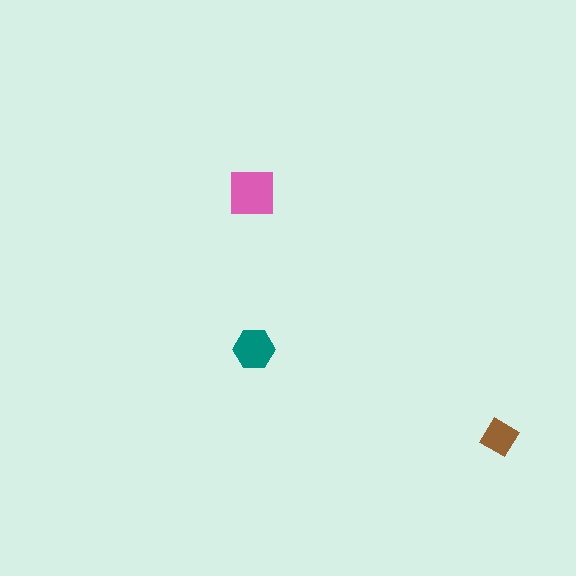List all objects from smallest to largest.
The brown diamond, the teal hexagon, the pink square.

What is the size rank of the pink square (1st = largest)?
1st.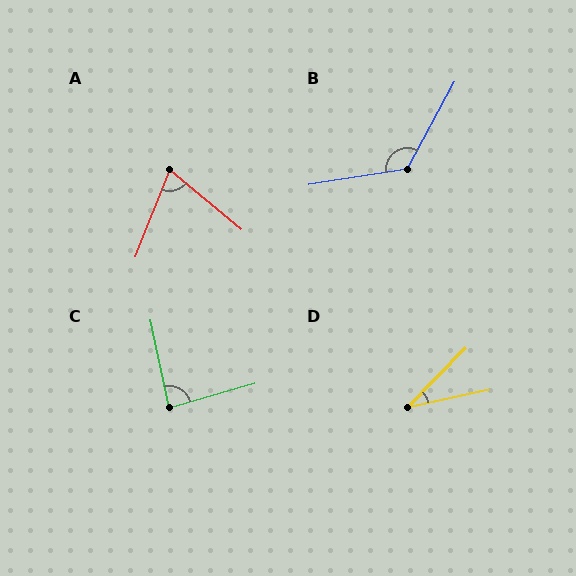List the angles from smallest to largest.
D (33°), A (72°), C (86°), B (128°).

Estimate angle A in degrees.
Approximately 72 degrees.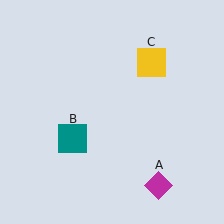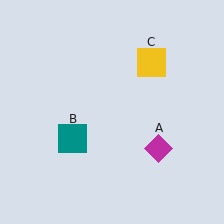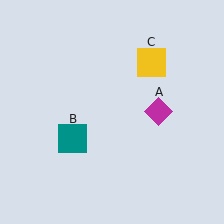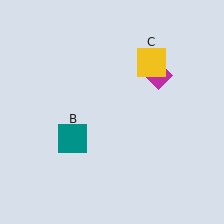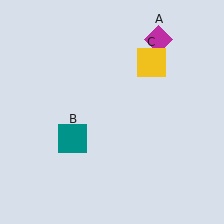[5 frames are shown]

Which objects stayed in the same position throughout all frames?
Teal square (object B) and yellow square (object C) remained stationary.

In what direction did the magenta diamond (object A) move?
The magenta diamond (object A) moved up.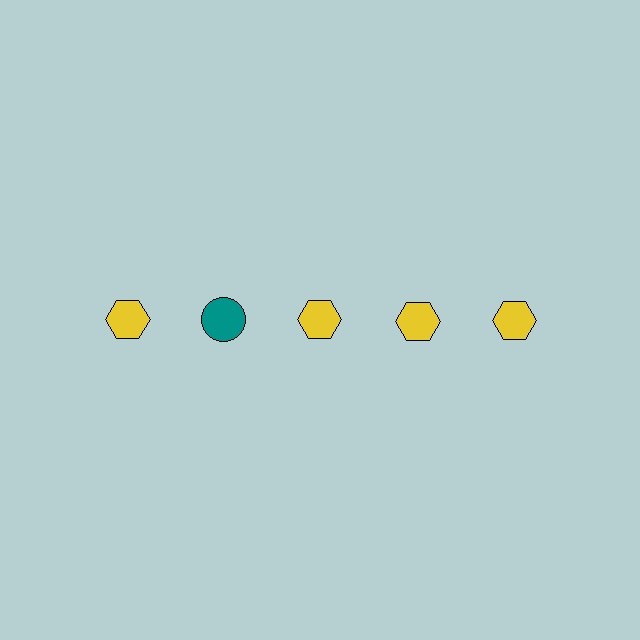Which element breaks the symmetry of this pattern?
The teal circle in the top row, second from left column breaks the symmetry. All other shapes are yellow hexagons.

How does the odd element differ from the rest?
It differs in both color (teal instead of yellow) and shape (circle instead of hexagon).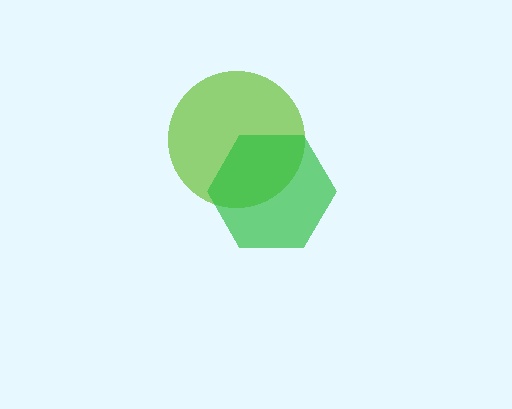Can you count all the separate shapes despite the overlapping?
Yes, there are 2 separate shapes.